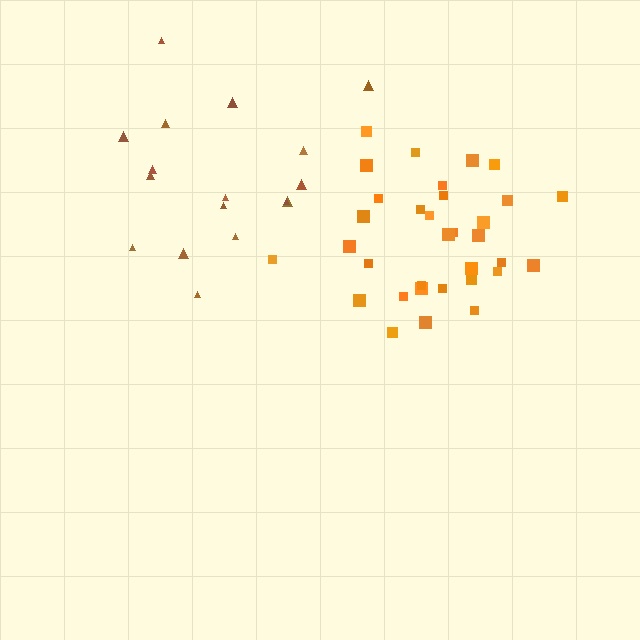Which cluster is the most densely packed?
Orange.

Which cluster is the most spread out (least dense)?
Brown.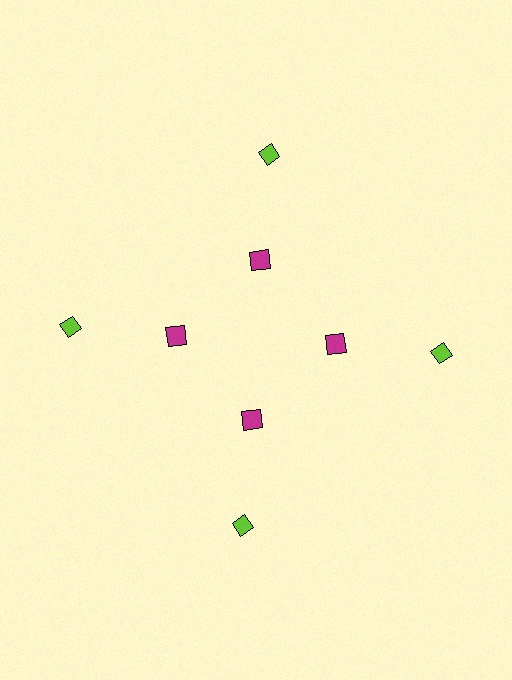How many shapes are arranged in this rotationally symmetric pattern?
There are 8 shapes, arranged in 4 groups of 2.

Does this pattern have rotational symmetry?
Yes, this pattern has 4-fold rotational symmetry. It looks the same after rotating 90 degrees around the center.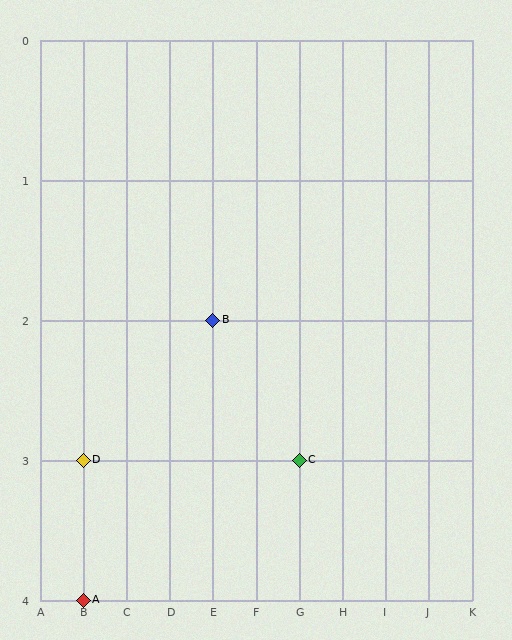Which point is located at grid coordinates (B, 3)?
Point D is at (B, 3).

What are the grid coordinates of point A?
Point A is at grid coordinates (B, 4).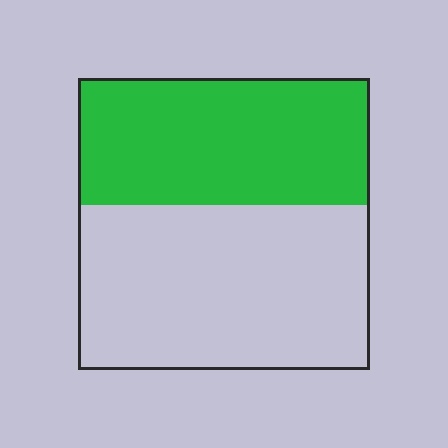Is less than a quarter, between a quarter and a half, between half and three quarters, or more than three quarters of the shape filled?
Between a quarter and a half.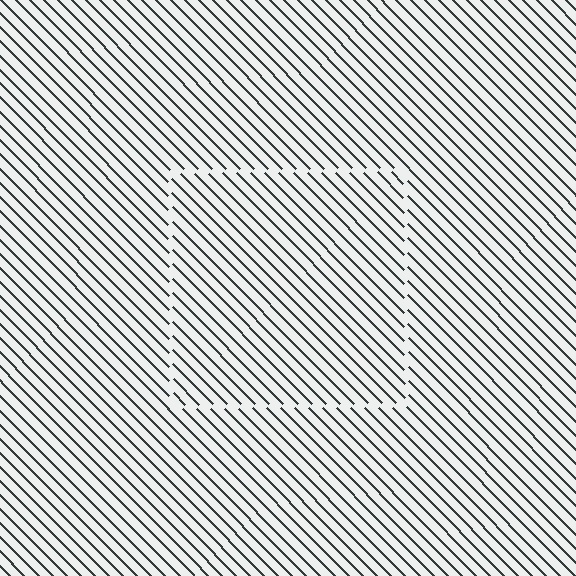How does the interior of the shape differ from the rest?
The interior of the shape contains the same grating, shifted by half a period — the contour is defined by the phase discontinuity where line-ends from the inner and outer gratings abut.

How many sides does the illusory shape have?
4 sides — the line-ends trace a square.